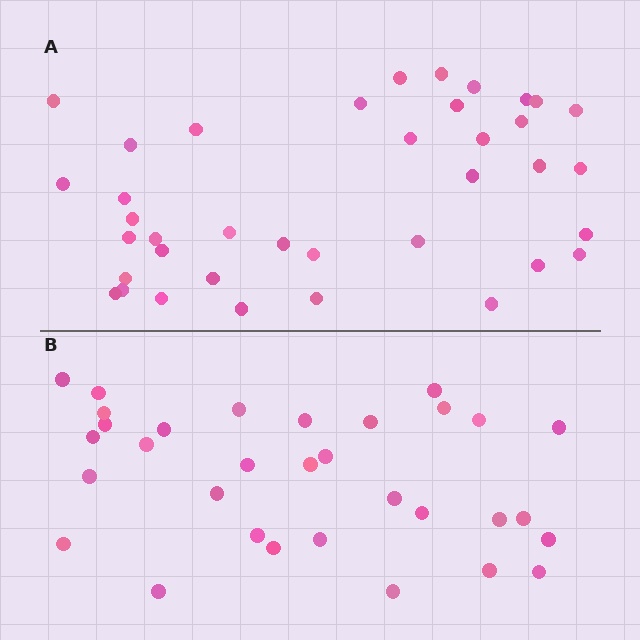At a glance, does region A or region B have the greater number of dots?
Region A (the top region) has more dots.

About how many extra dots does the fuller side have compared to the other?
Region A has about 6 more dots than region B.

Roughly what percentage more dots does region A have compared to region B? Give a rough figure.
About 20% more.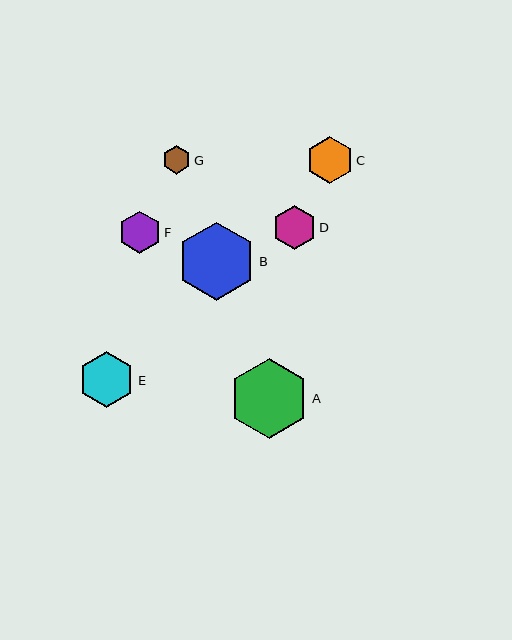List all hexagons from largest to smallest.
From largest to smallest: A, B, E, C, D, F, G.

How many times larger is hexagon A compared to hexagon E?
Hexagon A is approximately 1.4 times the size of hexagon E.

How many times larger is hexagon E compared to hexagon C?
Hexagon E is approximately 1.2 times the size of hexagon C.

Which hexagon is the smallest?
Hexagon G is the smallest with a size of approximately 28 pixels.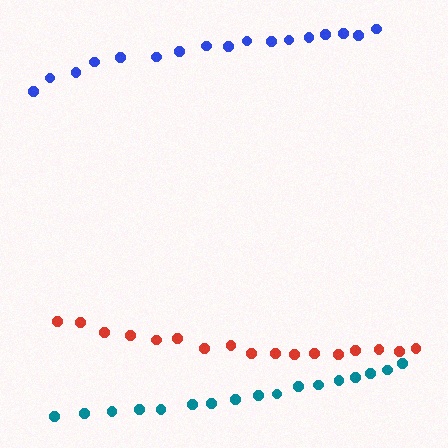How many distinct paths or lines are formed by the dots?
There are 3 distinct paths.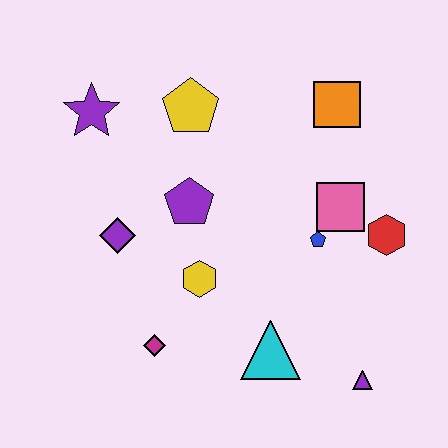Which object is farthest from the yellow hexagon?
The orange square is farthest from the yellow hexagon.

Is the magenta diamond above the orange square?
No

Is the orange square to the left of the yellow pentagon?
No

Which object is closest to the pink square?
The blue pentagon is closest to the pink square.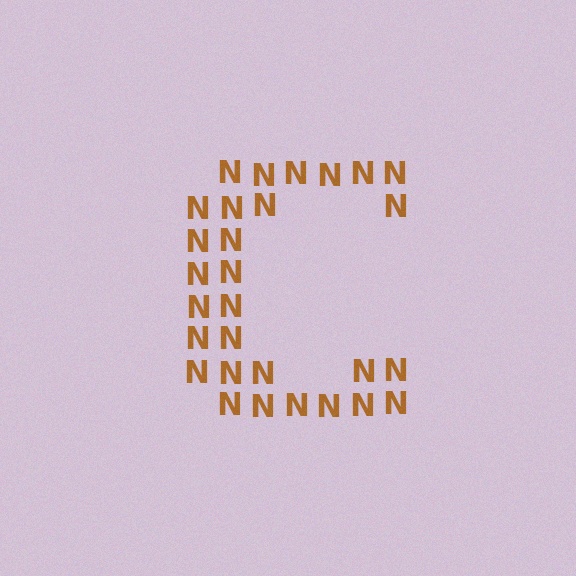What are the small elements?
The small elements are letter N's.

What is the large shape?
The large shape is the letter C.